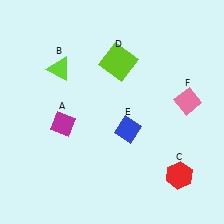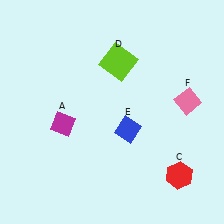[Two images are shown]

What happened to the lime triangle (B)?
The lime triangle (B) was removed in Image 2. It was in the top-left area of Image 1.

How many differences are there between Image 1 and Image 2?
There is 1 difference between the two images.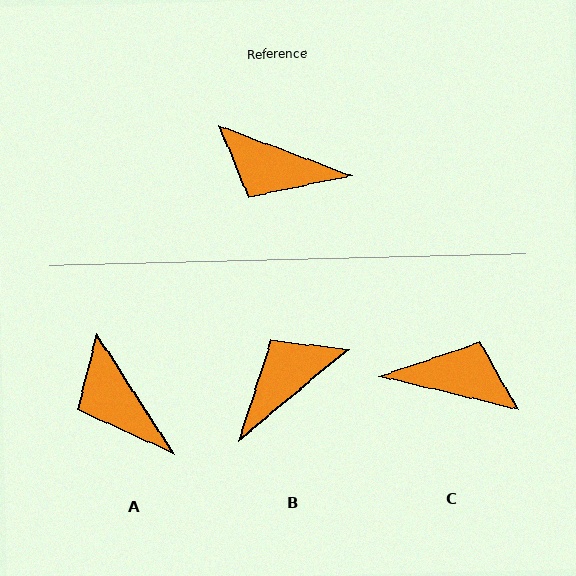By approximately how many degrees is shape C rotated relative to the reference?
Approximately 173 degrees clockwise.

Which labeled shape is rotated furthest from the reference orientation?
C, about 173 degrees away.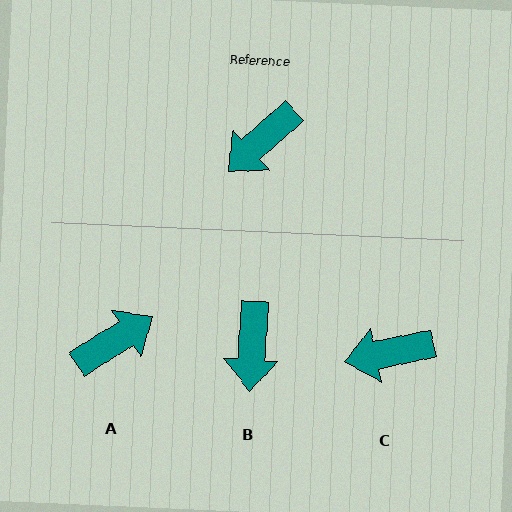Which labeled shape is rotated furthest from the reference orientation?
A, about 169 degrees away.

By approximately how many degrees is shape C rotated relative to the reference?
Approximately 31 degrees clockwise.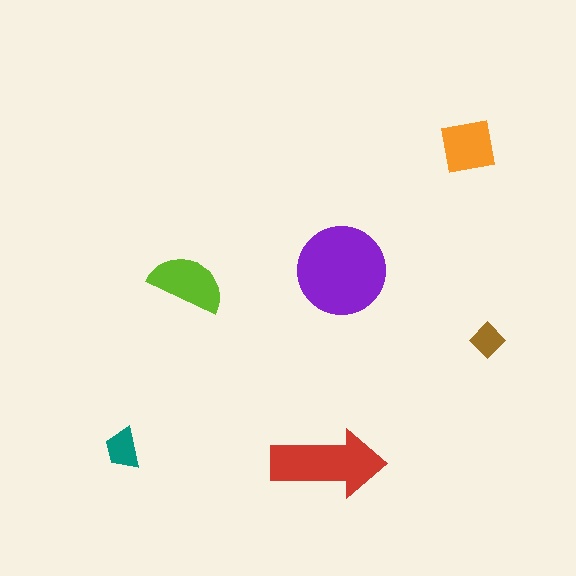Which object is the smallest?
The brown diamond.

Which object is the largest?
The purple circle.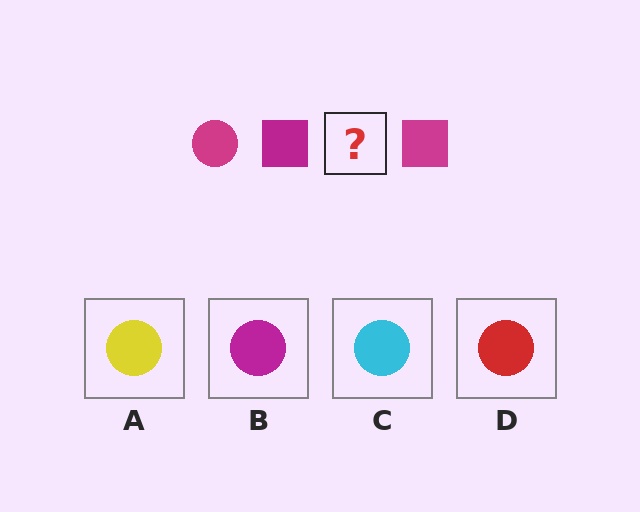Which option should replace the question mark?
Option B.